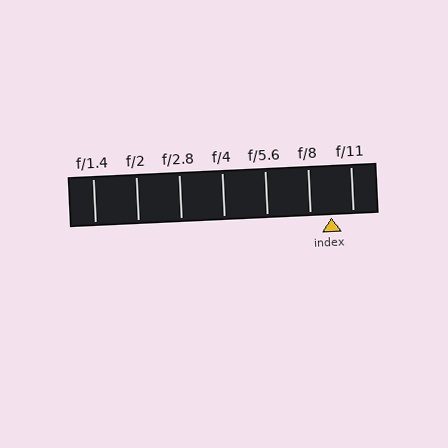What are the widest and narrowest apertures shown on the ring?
The widest aperture shown is f/1.4 and the narrowest is f/11.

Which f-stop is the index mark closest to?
The index mark is closest to f/8.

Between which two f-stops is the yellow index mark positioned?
The index mark is between f/8 and f/11.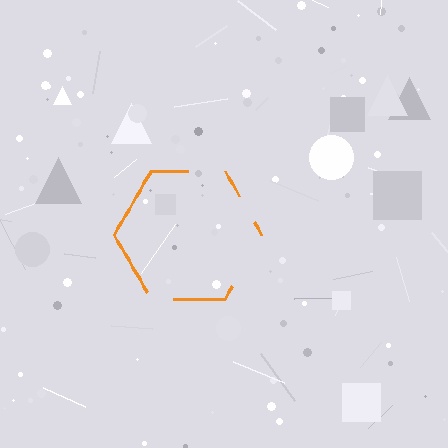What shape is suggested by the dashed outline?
The dashed outline suggests a hexagon.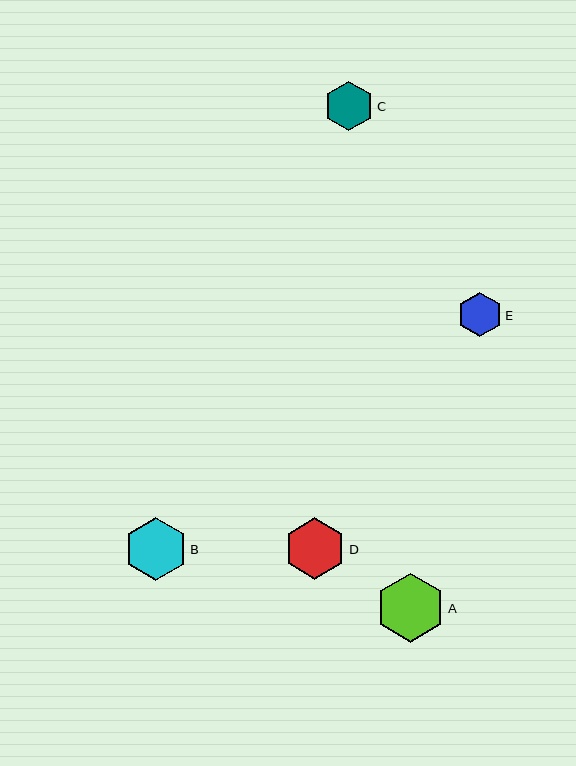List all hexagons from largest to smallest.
From largest to smallest: A, B, D, C, E.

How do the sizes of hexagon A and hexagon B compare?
Hexagon A and hexagon B are approximately the same size.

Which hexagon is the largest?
Hexagon A is the largest with a size of approximately 69 pixels.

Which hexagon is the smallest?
Hexagon E is the smallest with a size of approximately 45 pixels.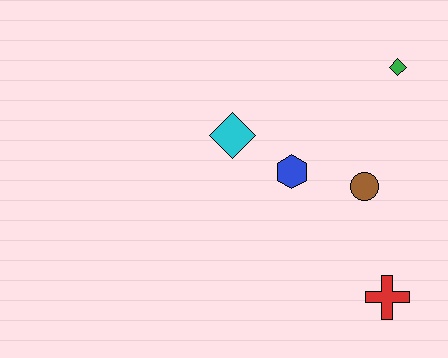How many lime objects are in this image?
There are no lime objects.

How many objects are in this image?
There are 5 objects.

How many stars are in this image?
There are no stars.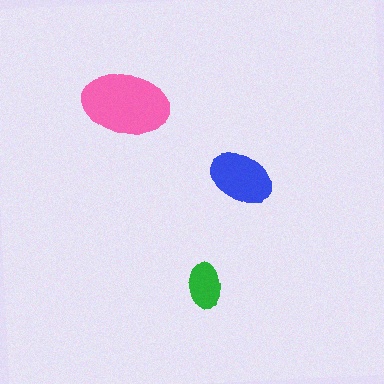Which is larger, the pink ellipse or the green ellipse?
The pink one.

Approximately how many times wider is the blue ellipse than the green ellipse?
About 1.5 times wider.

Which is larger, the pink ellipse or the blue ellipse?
The pink one.